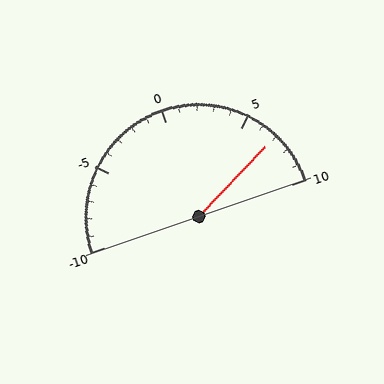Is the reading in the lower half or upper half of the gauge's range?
The reading is in the upper half of the range (-10 to 10).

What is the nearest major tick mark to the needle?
The nearest major tick mark is 5.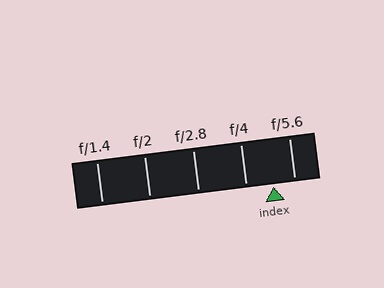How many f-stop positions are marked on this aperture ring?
There are 5 f-stop positions marked.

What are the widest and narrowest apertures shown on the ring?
The widest aperture shown is f/1.4 and the narrowest is f/5.6.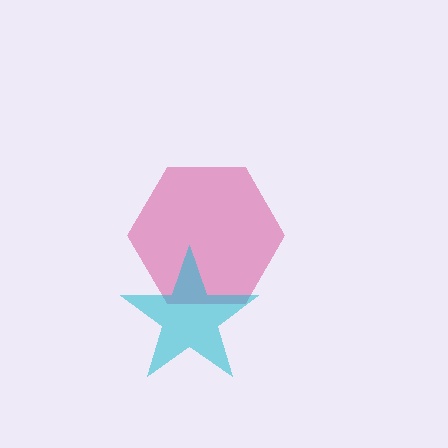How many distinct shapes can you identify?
There are 2 distinct shapes: a pink hexagon, a cyan star.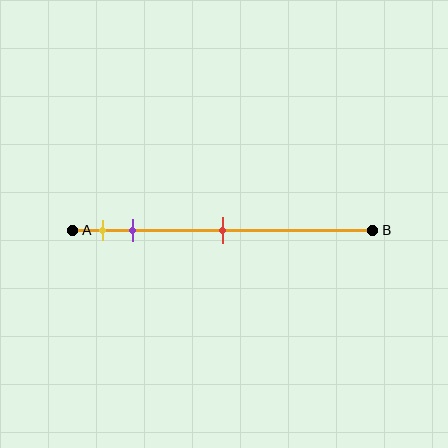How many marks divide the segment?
There are 3 marks dividing the segment.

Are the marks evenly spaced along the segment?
No, the marks are not evenly spaced.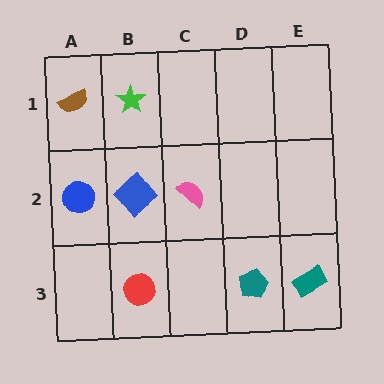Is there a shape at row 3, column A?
No, that cell is empty.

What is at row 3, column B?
A red circle.